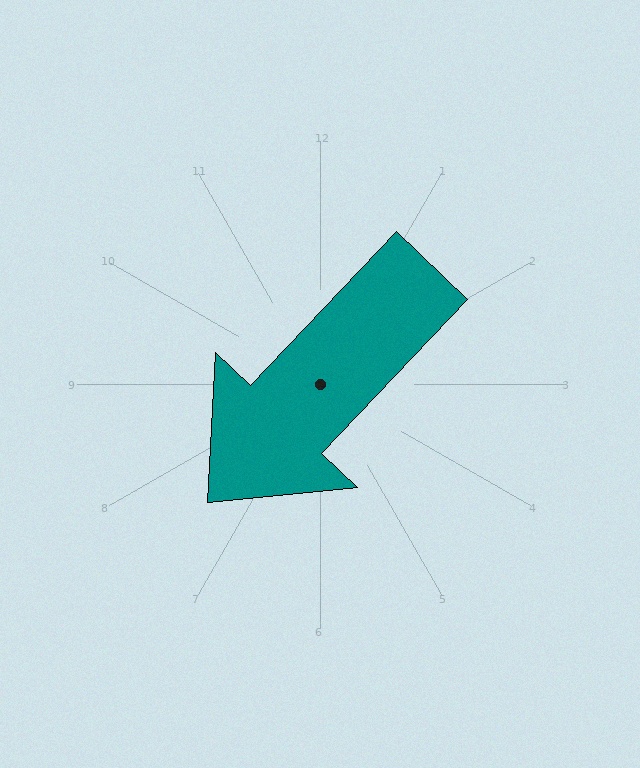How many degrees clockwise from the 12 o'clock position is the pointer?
Approximately 223 degrees.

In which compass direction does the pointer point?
Southwest.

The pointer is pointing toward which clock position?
Roughly 7 o'clock.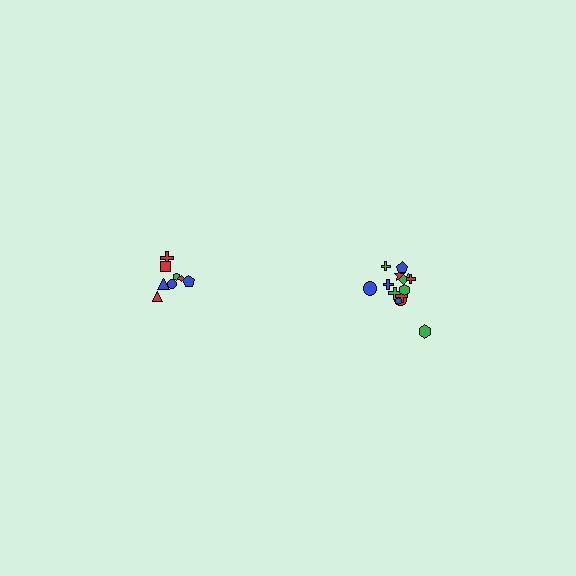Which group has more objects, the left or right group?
The right group.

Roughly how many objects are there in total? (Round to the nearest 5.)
Roughly 25 objects in total.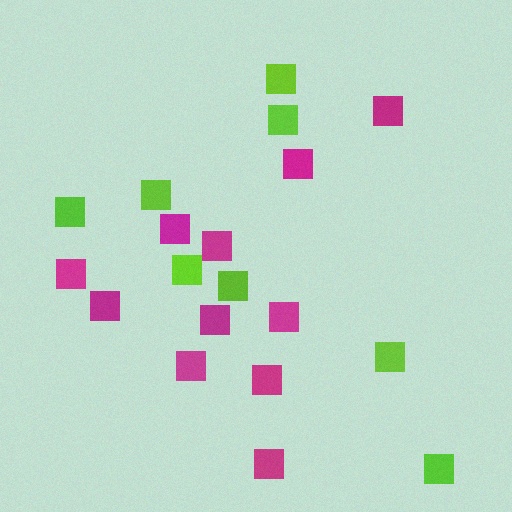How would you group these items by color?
There are 2 groups: one group of magenta squares (11) and one group of lime squares (8).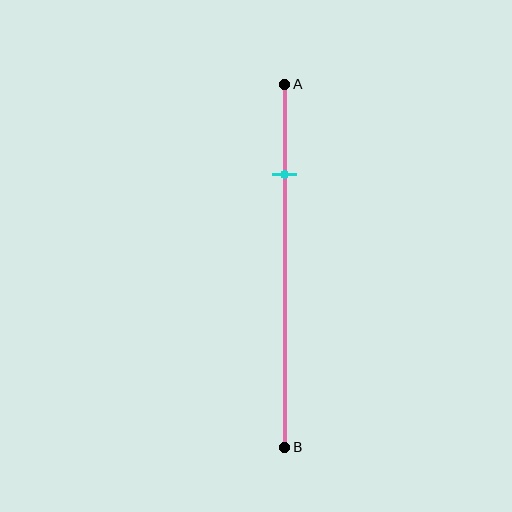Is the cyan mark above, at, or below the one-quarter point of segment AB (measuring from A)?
The cyan mark is approximately at the one-quarter point of segment AB.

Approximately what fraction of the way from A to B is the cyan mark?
The cyan mark is approximately 25% of the way from A to B.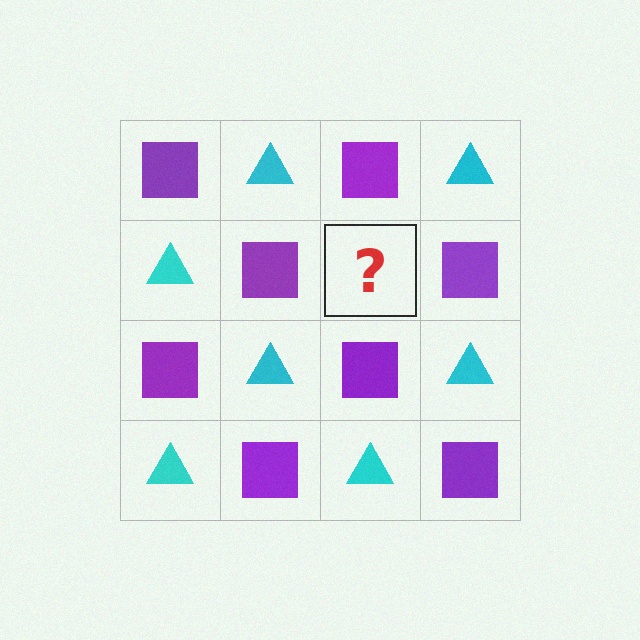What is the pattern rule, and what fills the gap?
The rule is that it alternates purple square and cyan triangle in a checkerboard pattern. The gap should be filled with a cyan triangle.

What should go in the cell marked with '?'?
The missing cell should contain a cyan triangle.